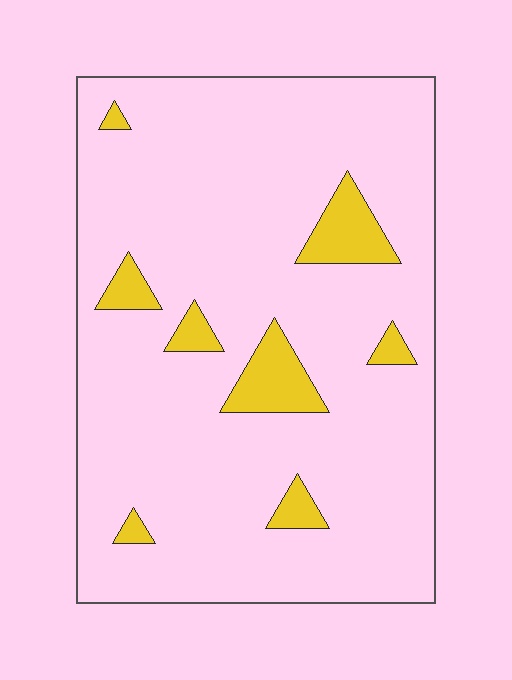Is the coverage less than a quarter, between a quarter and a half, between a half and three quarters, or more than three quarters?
Less than a quarter.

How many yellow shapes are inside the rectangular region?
8.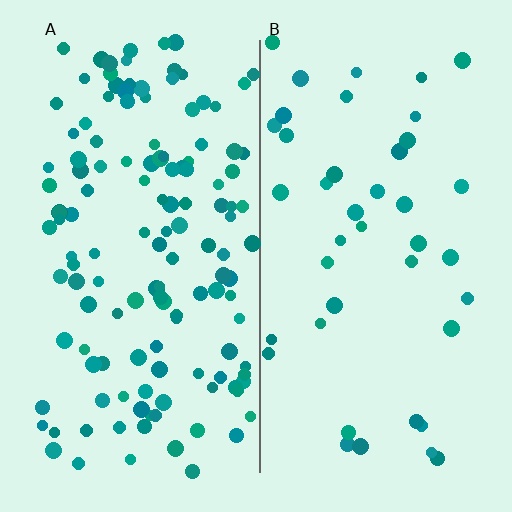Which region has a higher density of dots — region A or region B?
A (the left).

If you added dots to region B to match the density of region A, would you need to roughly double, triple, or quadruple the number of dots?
Approximately triple.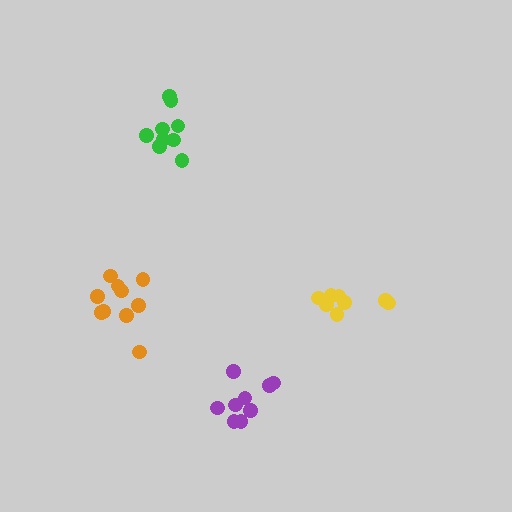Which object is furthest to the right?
The yellow cluster is rightmost.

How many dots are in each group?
Group 1: 9 dots, Group 2: 9 dots, Group 3: 10 dots, Group 4: 8 dots (36 total).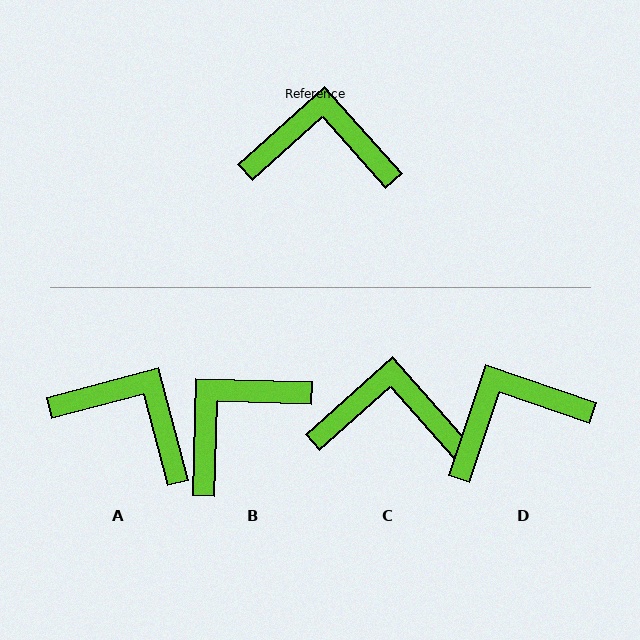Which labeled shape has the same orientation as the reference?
C.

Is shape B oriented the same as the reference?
No, it is off by about 47 degrees.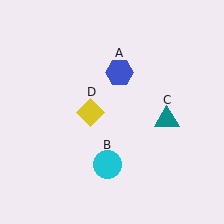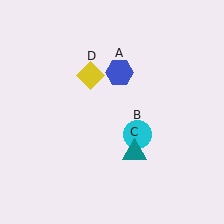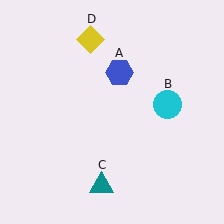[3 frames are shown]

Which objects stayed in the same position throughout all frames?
Blue hexagon (object A) remained stationary.